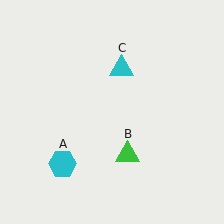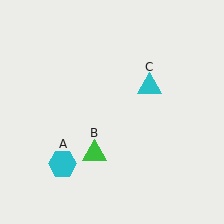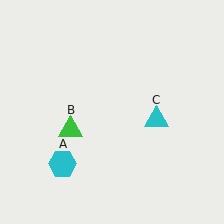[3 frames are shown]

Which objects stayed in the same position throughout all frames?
Cyan hexagon (object A) remained stationary.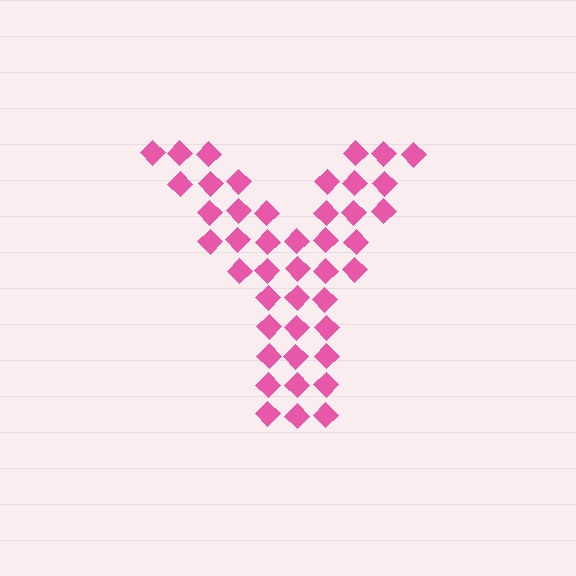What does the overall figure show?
The overall figure shows the letter Y.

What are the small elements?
The small elements are diamonds.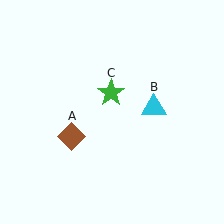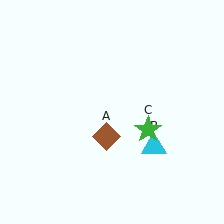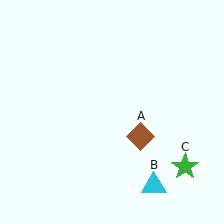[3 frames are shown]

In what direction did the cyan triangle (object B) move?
The cyan triangle (object B) moved down.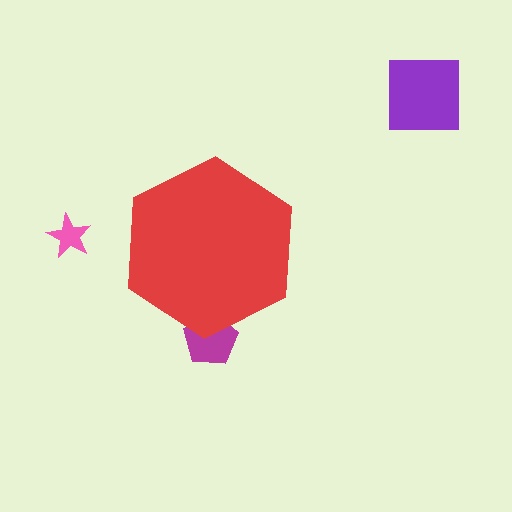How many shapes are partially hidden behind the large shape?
1 shape is partially hidden.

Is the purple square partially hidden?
No, the purple square is fully visible.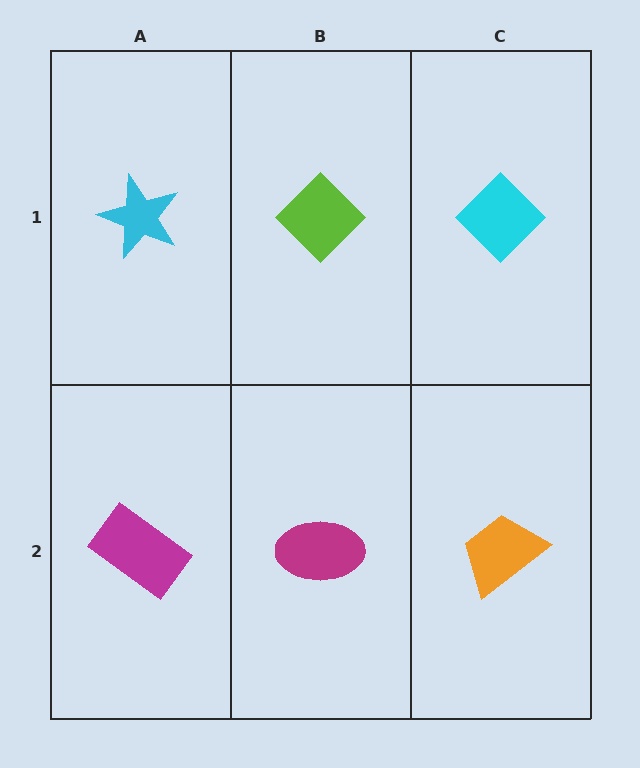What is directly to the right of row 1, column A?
A lime diamond.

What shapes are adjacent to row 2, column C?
A cyan diamond (row 1, column C), a magenta ellipse (row 2, column B).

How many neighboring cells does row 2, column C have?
2.